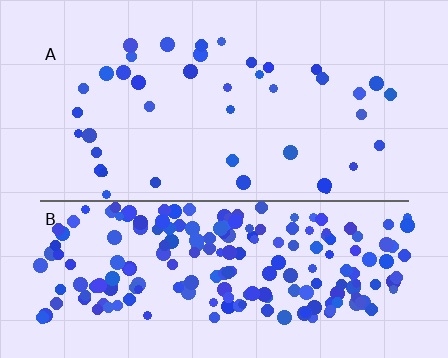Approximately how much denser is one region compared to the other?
Approximately 5.4× — region B over region A.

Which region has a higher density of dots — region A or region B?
B (the bottom).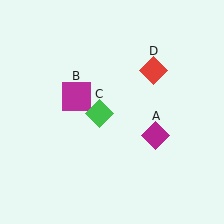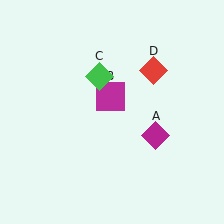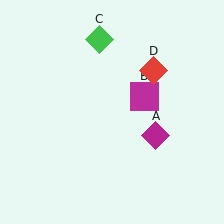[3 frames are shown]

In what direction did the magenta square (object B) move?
The magenta square (object B) moved right.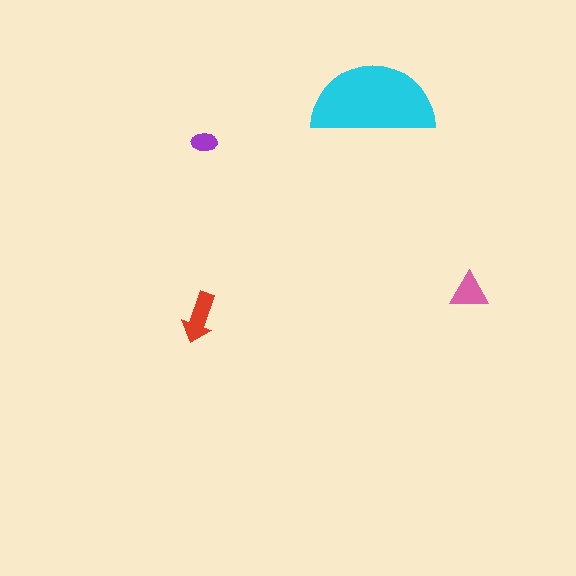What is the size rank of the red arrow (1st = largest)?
2nd.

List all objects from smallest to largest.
The purple ellipse, the pink triangle, the red arrow, the cyan semicircle.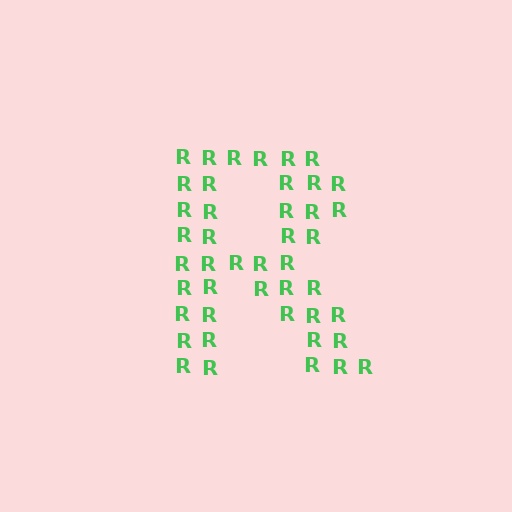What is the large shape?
The large shape is the letter R.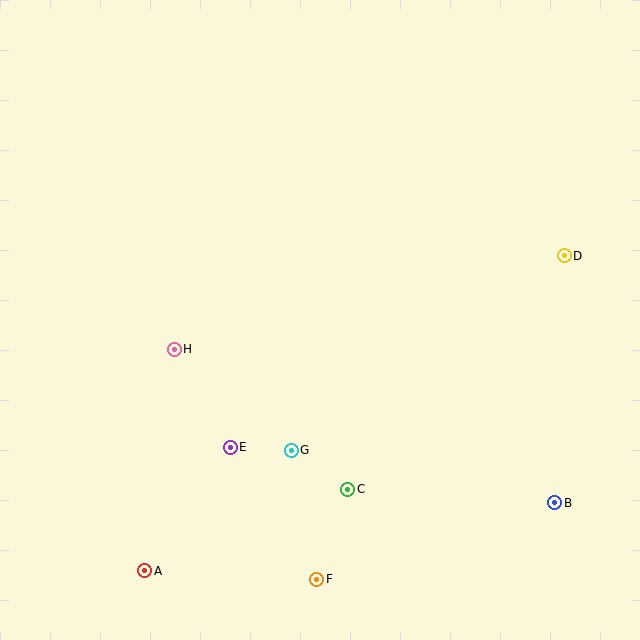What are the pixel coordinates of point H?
Point H is at (174, 349).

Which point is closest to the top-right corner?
Point D is closest to the top-right corner.